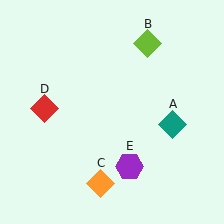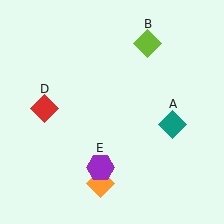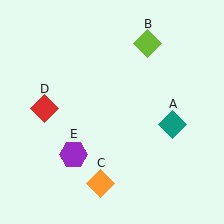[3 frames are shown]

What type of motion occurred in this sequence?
The purple hexagon (object E) rotated clockwise around the center of the scene.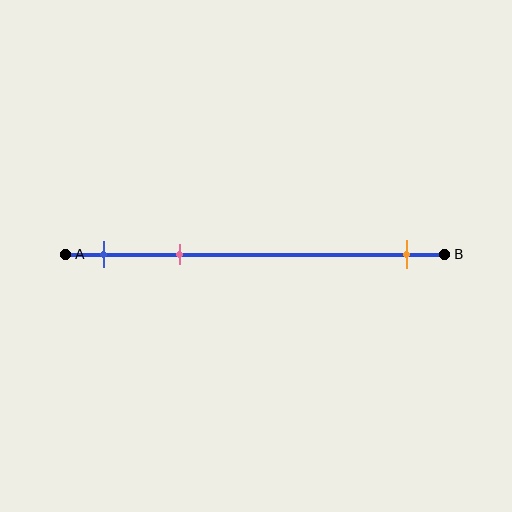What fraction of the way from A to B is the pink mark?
The pink mark is approximately 30% (0.3) of the way from A to B.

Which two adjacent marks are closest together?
The blue and pink marks are the closest adjacent pair.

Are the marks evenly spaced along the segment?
No, the marks are not evenly spaced.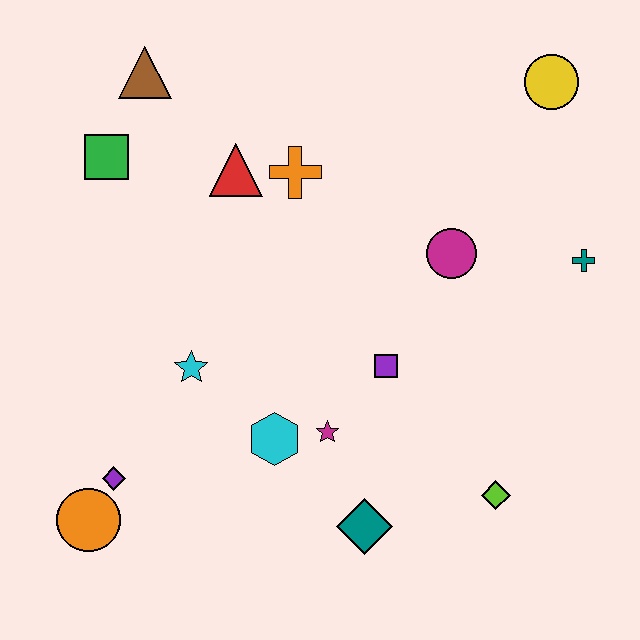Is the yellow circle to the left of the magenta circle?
No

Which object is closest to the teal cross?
The magenta circle is closest to the teal cross.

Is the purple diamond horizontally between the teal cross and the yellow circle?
No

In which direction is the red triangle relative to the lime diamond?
The red triangle is above the lime diamond.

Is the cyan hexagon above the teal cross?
No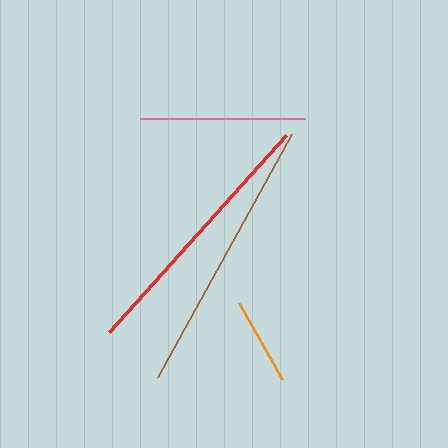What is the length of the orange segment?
The orange segment is approximately 87 pixels long.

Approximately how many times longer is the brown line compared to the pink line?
The brown line is approximately 1.7 times the length of the pink line.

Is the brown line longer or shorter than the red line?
The brown line is longer than the red line.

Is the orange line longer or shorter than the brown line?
The brown line is longer than the orange line.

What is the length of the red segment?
The red segment is approximately 265 pixels long.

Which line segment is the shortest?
The orange line is the shortest at approximately 87 pixels.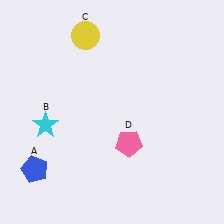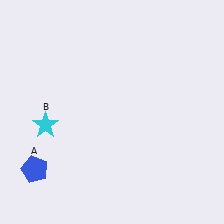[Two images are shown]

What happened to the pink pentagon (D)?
The pink pentagon (D) was removed in Image 2. It was in the bottom-right area of Image 1.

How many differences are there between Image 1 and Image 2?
There are 2 differences between the two images.